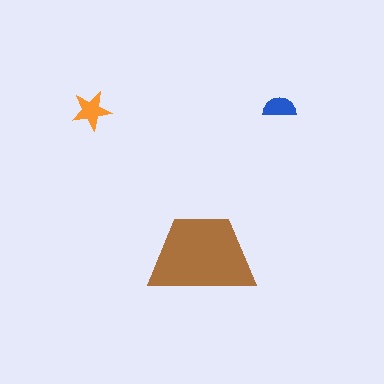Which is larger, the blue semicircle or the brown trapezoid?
The brown trapezoid.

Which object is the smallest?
The blue semicircle.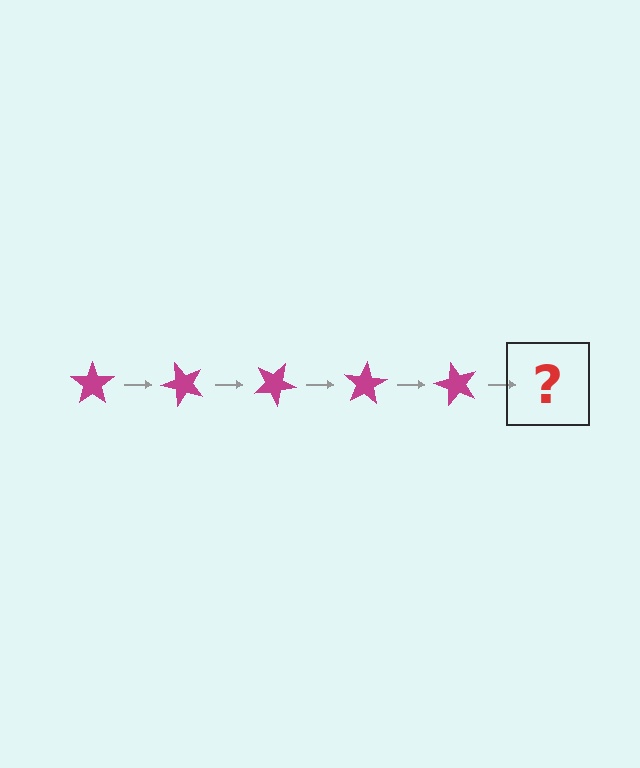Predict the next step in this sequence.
The next step is a magenta star rotated 250 degrees.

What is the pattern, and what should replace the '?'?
The pattern is that the star rotates 50 degrees each step. The '?' should be a magenta star rotated 250 degrees.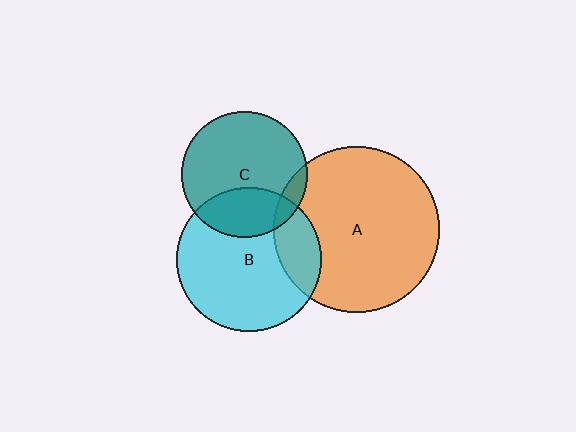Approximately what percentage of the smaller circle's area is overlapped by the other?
Approximately 10%.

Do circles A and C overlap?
Yes.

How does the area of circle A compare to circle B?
Approximately 1.3 times.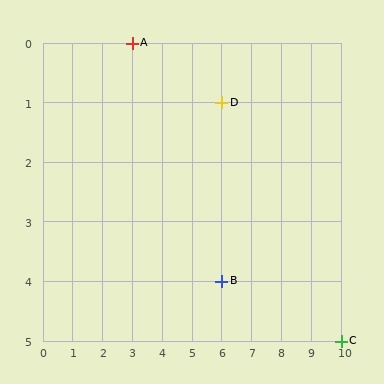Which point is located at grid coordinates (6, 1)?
Point D is at (6, 1).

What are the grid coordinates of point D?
Point D is at grid coordinates (6, 1).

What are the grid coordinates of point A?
Point A is at grid coordinates (3, 0).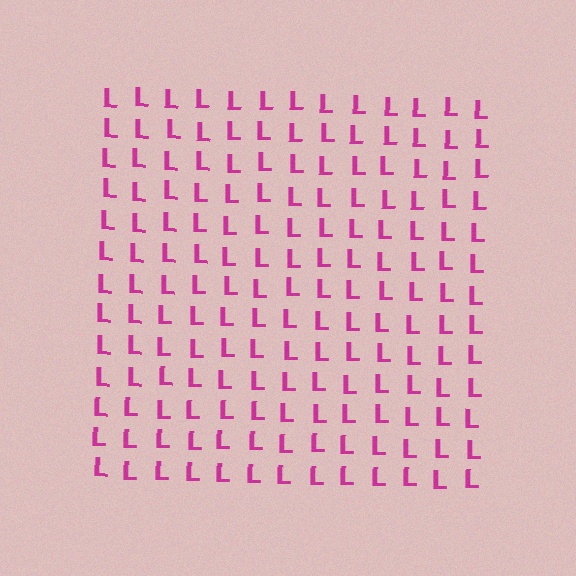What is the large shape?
The large shape is a square.